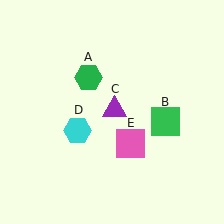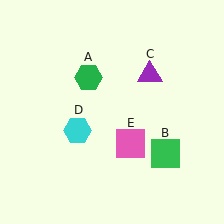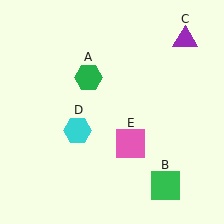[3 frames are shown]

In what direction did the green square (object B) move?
The green square (object B) moved down.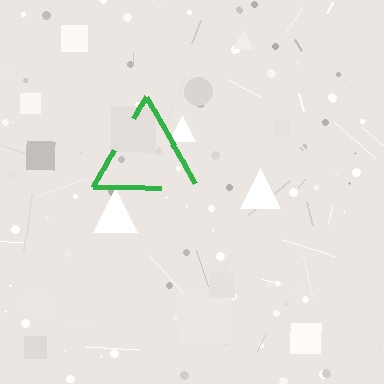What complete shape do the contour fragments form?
The contour fragments form a triangle.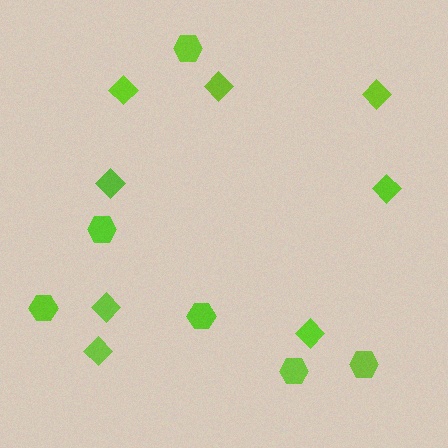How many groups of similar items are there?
There are 2 groups: one group of diamonds (8) and one group of hexagons (6).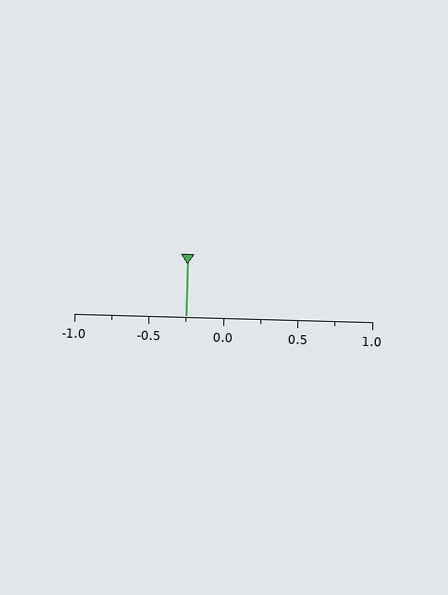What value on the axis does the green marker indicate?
The marker indicates approximately -0.25.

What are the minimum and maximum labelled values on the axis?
The axis runs from -1.0 to 1.0.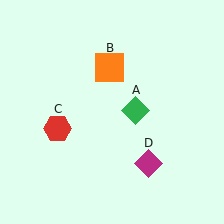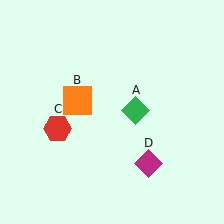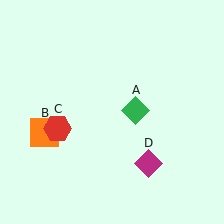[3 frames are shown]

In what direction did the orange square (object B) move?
The orange square (object B) moved down and to the left.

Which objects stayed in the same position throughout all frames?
Green diamond (object A) and red hexagon (object C) and magenta diamond (object D) remained stationary.